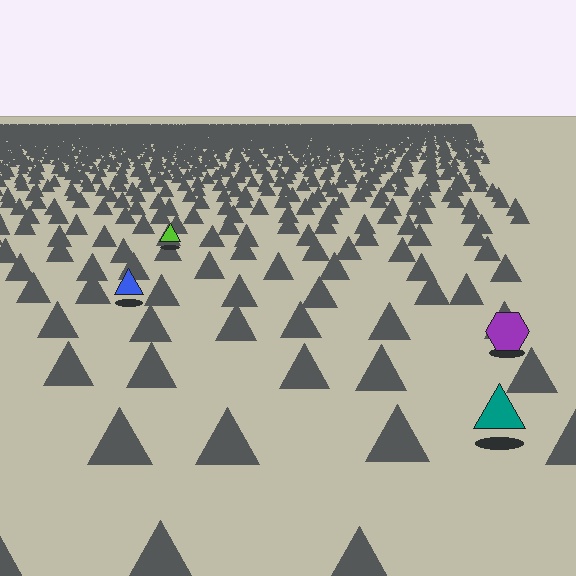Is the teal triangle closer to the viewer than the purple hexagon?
Yes. The teal triangle is closer — you can tell from the texture gradient: the ground texture is coarser near it.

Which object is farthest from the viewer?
The lime triangle is farthest from the viewer. It appears smaller and the ground texture around it is denser.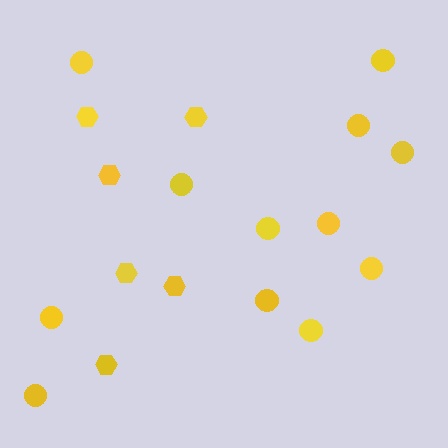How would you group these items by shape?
There are 2 groups: one group of hexagons (6) and one group of circles (12).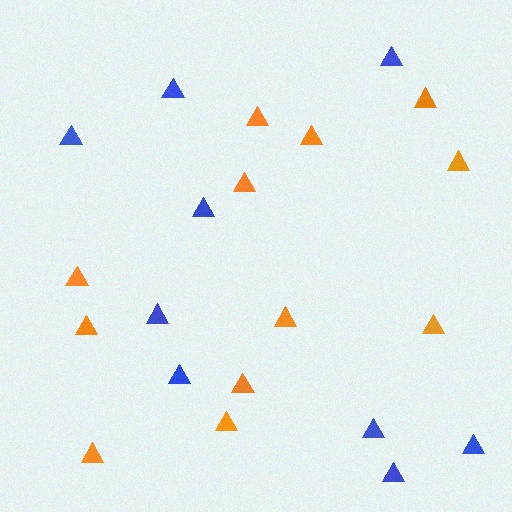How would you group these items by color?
There are 2 groups: one group of blue triangles (9) and one group of orange triangles (12).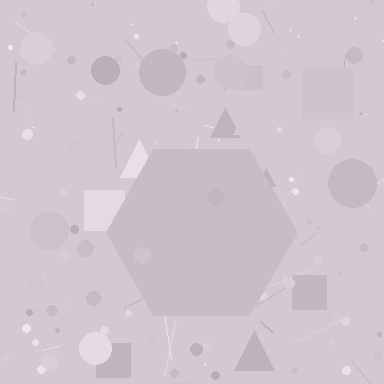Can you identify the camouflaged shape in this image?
The camouflaged shape is a hexagon.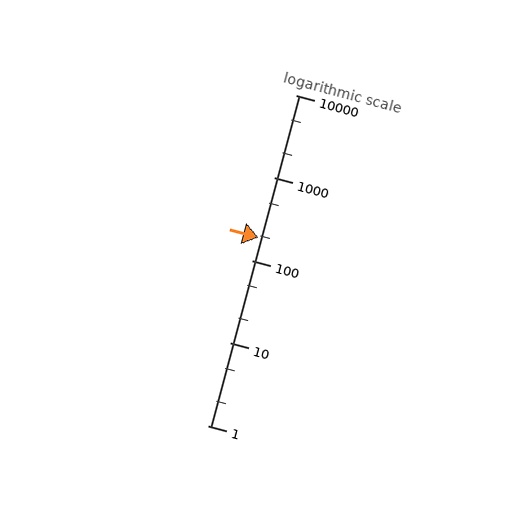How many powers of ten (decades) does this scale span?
The scale spans 4 decades, from 1 to 10000.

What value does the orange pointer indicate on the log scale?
The pointer indicates approximately 190.